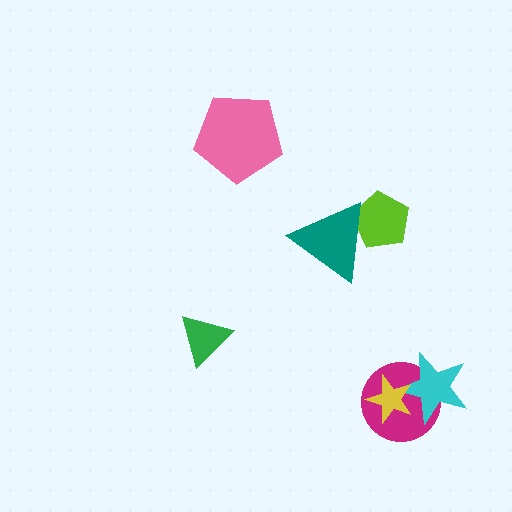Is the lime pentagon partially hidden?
Yes, it is partially covered by another shape.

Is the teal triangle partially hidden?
No, no other shape covers it.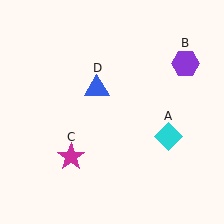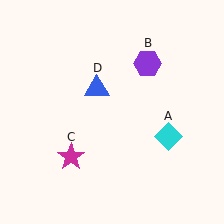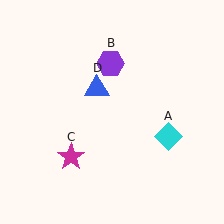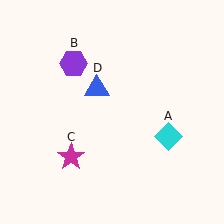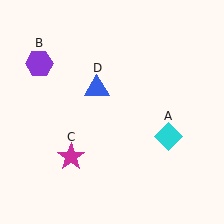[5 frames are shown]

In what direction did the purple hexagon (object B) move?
The purple hexagon (object B) moved left.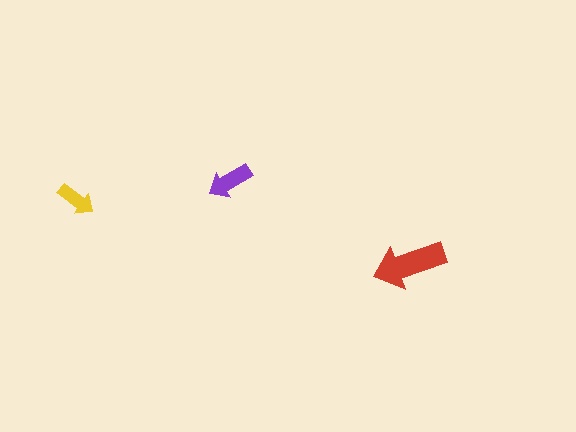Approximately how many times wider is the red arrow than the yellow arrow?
About 2 times wider.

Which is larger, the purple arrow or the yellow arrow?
The purple one.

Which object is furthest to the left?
The yellow arrow is leftmost.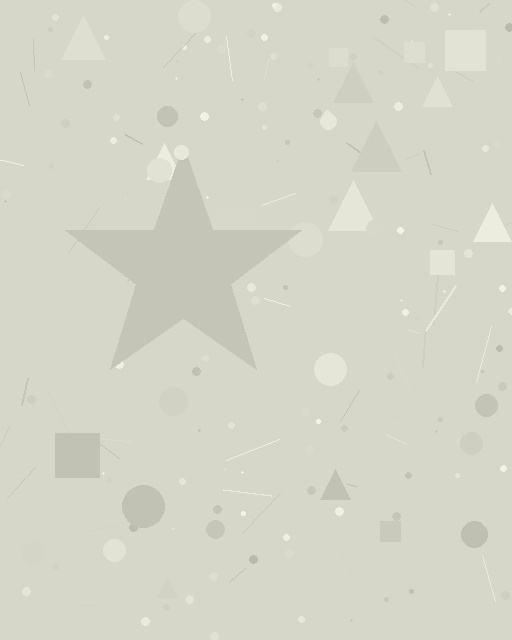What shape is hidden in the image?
A star is hidden in the image.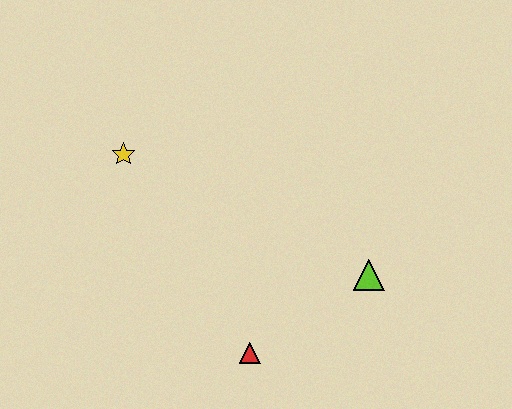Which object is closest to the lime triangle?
The red triangle is closest to the lime triangle.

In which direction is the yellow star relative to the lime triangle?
The yellow star is to the left of the lime triangle.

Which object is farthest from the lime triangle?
The yellow star is farthest from the lime triangle.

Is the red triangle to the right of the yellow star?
Yes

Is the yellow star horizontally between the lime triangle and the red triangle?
No